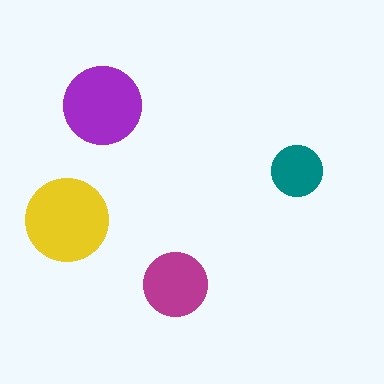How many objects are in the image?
There are 4 objects in the image.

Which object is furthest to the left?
The yellow circle is leftmost.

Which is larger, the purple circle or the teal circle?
The purple one.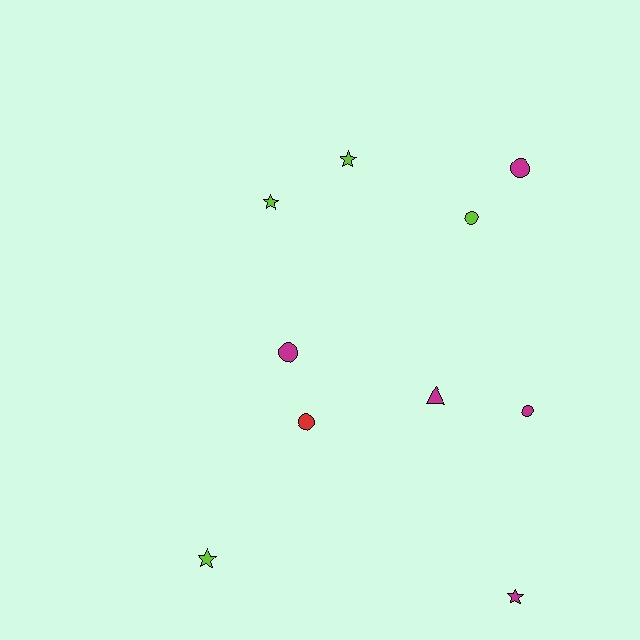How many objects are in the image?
There are 10 objects.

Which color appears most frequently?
Magenta, with 5 objects.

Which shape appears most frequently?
Circle, with 5 objects.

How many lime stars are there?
There are 3 lime stars.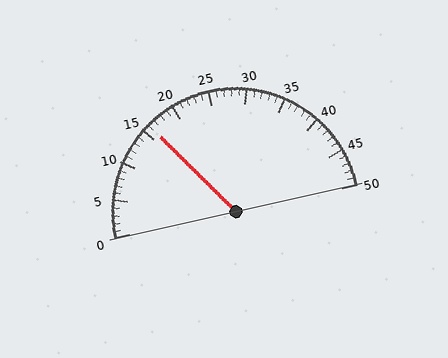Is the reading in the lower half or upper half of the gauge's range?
The reading is in the lower half of the range (0 to 50).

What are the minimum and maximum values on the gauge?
The gauge ranges from 0 to 50.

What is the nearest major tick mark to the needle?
The nearest major tick mark is 15.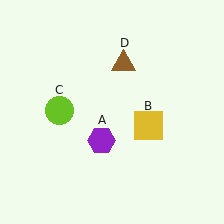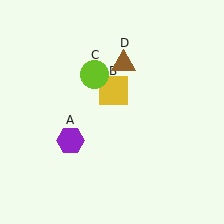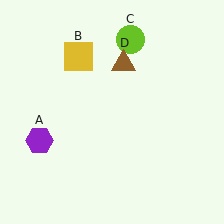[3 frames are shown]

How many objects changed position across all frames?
3 objects changed position: purple hexagon (object A), yellow square (object B), lime circle (object C).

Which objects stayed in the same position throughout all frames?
Brown triangle (object D) remained stationary.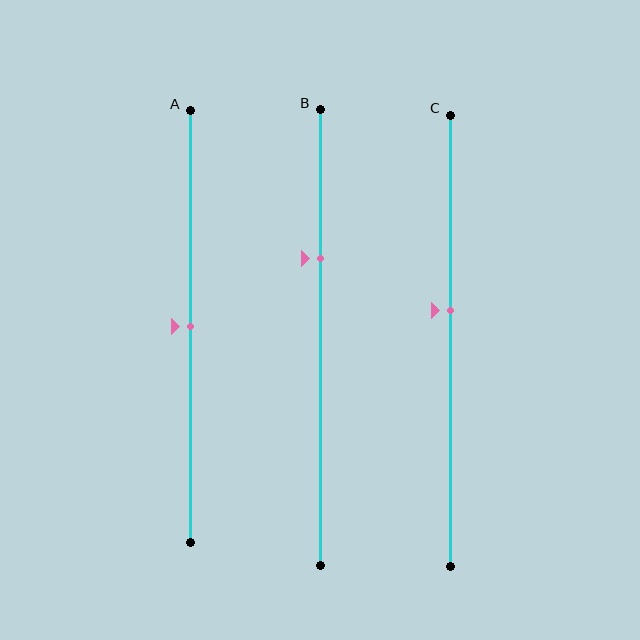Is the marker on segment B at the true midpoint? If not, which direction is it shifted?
No, the marker on segment B is shifted upward by about 17% of the segment length.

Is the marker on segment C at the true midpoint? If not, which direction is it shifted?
No, the marker on segment C is shifted upward by about 7% of the segment length.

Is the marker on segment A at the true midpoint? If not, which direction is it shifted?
Yes, the marker on segment A is at the true midpoint.